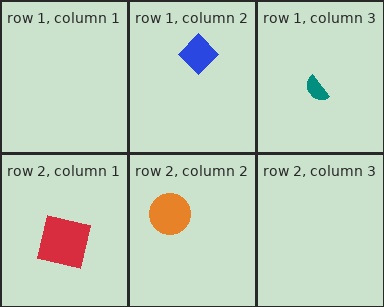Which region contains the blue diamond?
The row 1, column 2 region.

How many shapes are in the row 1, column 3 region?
1.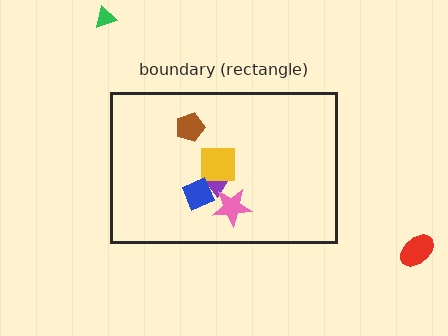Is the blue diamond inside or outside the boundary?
Inside.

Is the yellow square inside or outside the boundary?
Inside.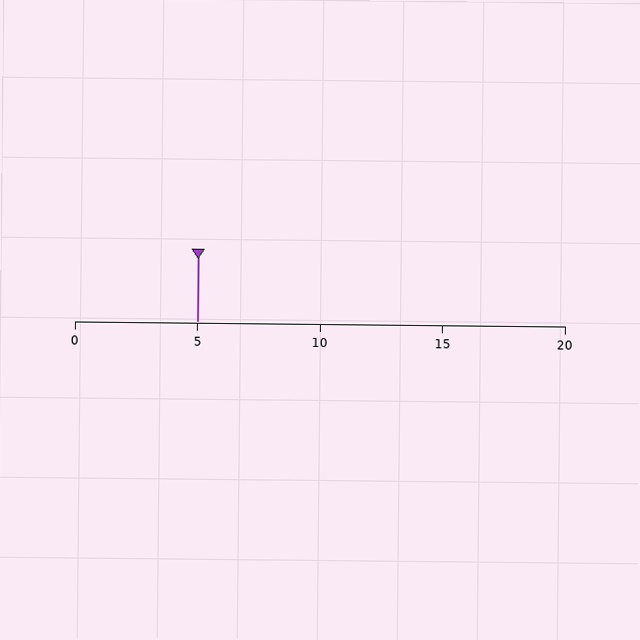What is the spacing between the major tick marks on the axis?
The major ticks are spaced 5 apart.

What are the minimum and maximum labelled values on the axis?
The axis runs from 0 to 20.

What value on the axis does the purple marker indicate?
The marker indicates approximately 5.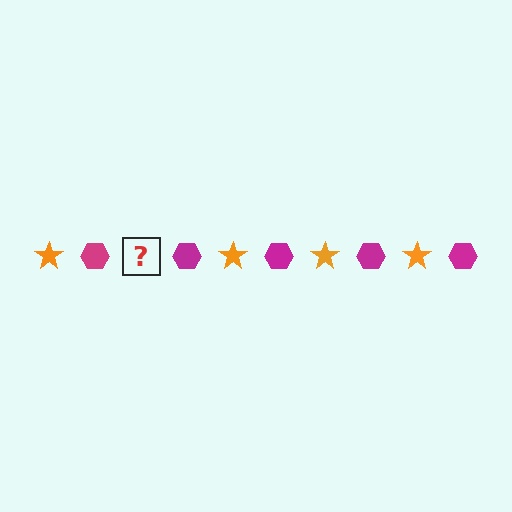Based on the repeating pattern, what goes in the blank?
The blank should be an orange star.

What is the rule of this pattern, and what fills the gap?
The rule is that the pattern alternates between orange star and magenta hexagon. The gap should be filled with an orange star.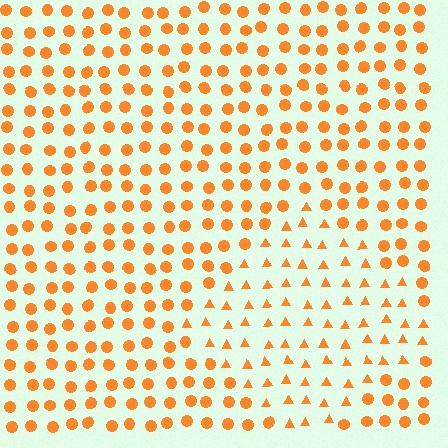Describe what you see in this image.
The image is filled with small orange elements arranged in a uniform grid. A diamond-shaped region contains triangles, while the surrounding area contains circles. The boundary is defined purely by the change in element shape.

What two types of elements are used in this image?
The image uses triangles inside the diamond region and circles outside it.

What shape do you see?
I see a diamond.